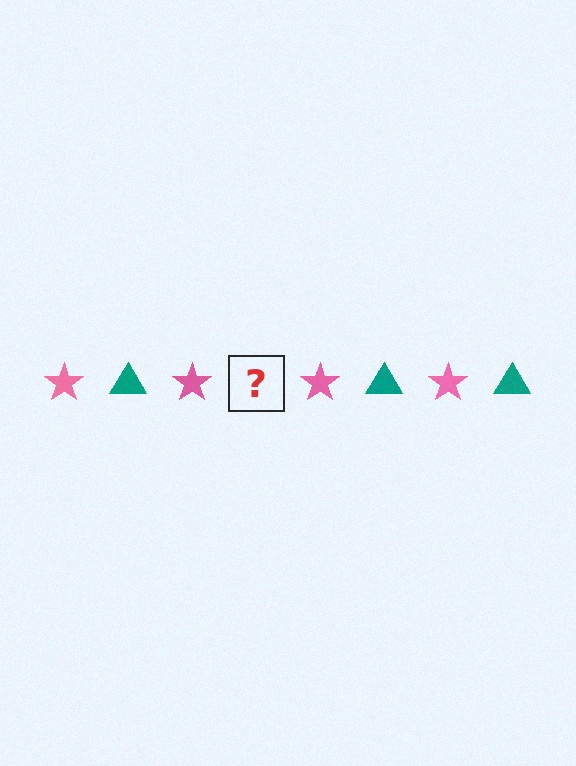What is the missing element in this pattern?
The missing element is a teal triangle.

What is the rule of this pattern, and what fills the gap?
The rule is that the pattern alternates between pink star and teal triangle. The gap should be filled with a teal triangle.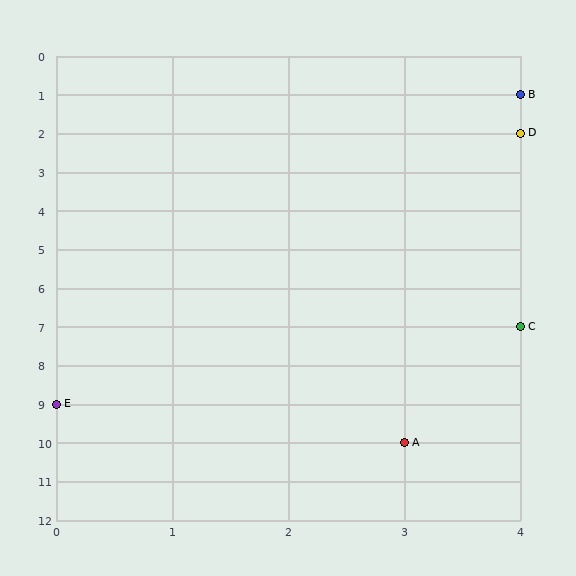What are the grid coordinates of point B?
Point B is at grid coordinates (4, 1).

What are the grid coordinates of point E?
Point E is at grid coordinates (0, 9).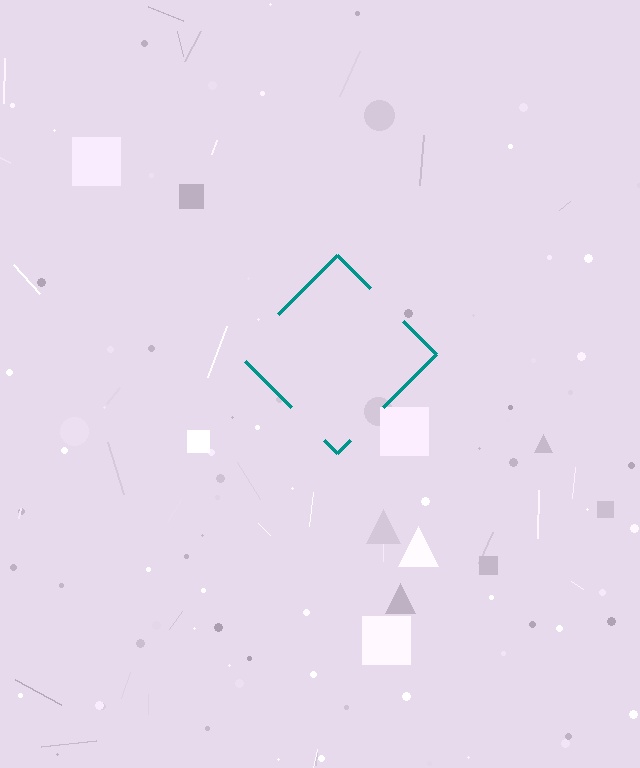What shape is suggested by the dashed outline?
The dashed outline suggests a diamond.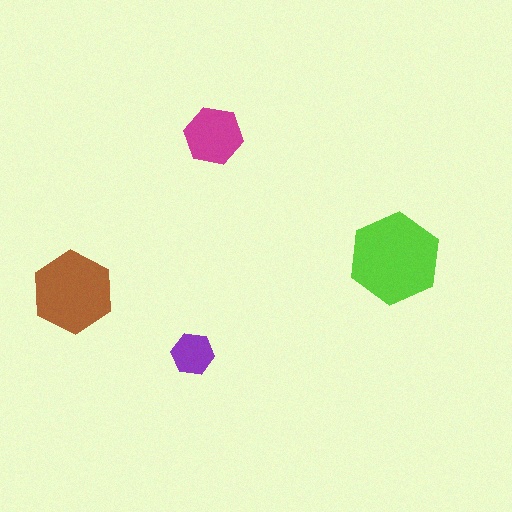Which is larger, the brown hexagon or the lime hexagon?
The lime one.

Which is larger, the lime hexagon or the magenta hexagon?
The lime one.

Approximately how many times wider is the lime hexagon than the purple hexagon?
About 2 times wider.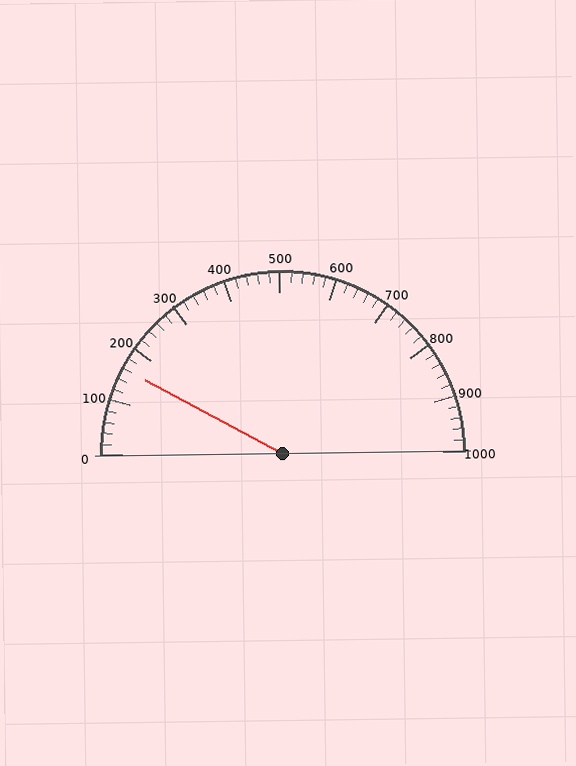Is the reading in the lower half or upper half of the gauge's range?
The reading is in the lower half of the range (0 to 1000).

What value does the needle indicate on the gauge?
The needle indicates approximately 160.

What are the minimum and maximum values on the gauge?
The gauge ranges from 0 to 1000.